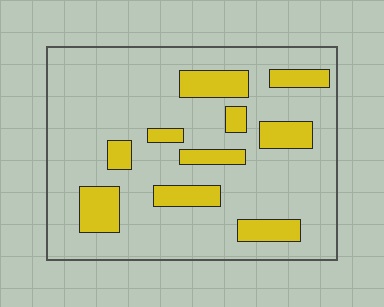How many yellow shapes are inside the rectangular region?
10.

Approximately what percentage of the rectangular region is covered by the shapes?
Approximately 20%.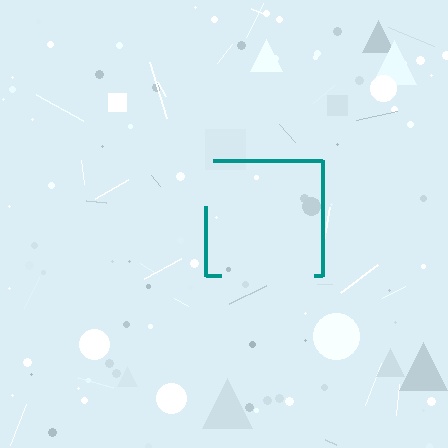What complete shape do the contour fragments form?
The contour fragments form a square.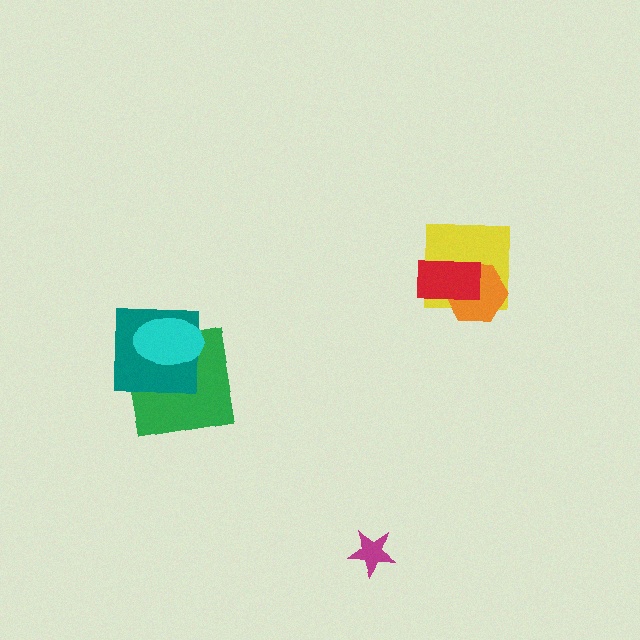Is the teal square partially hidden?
Yes, it is partially covered by another shape.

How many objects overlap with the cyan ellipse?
2 objects overlap with the cyan ellipse.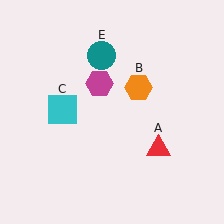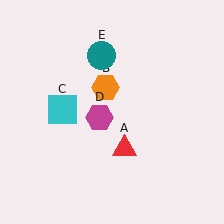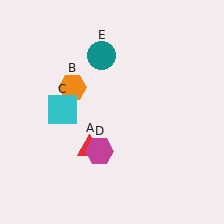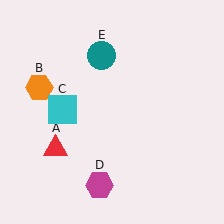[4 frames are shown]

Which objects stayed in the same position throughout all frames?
Cyan square (object C) and teal circle (object E) remained stationary.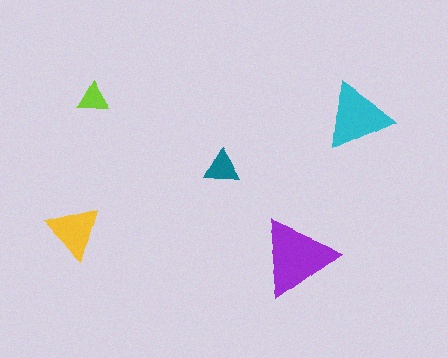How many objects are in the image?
There are 5 objects in the image.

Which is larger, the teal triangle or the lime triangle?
The teal one.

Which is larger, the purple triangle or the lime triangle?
The purple one.